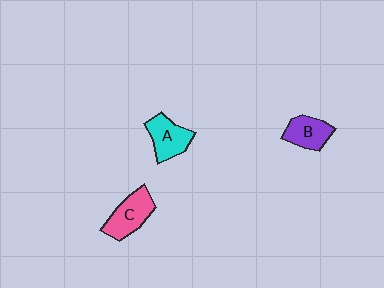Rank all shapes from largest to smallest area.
From largest to smallest: C (pink), A (cyan), B (purple).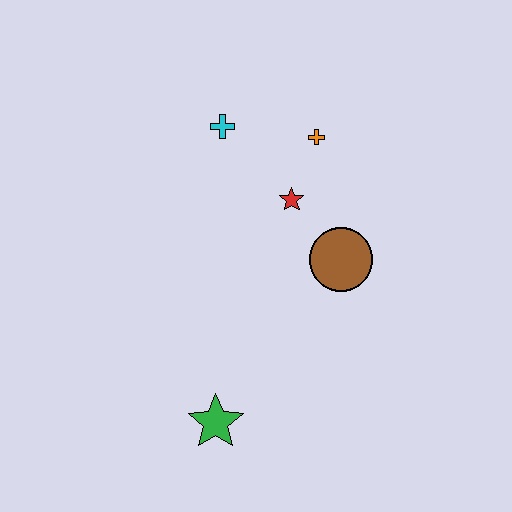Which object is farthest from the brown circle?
The green star is farthest from the brown circle.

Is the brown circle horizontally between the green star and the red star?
No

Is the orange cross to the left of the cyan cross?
No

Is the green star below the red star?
Yes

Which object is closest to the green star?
The brown circle is closest to the green star.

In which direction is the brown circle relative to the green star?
The brown circle is above the green star.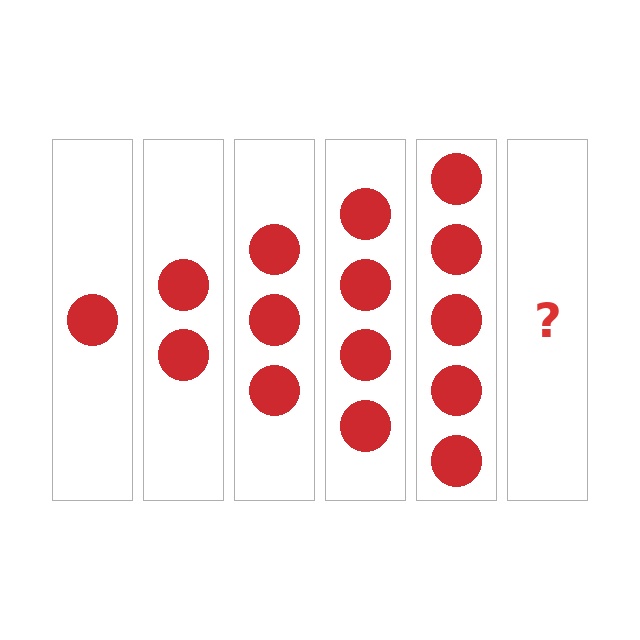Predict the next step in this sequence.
The next step is 6 circles.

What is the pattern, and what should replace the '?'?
The pattern is that each step adds one more circle. The '?' should be 6 circles.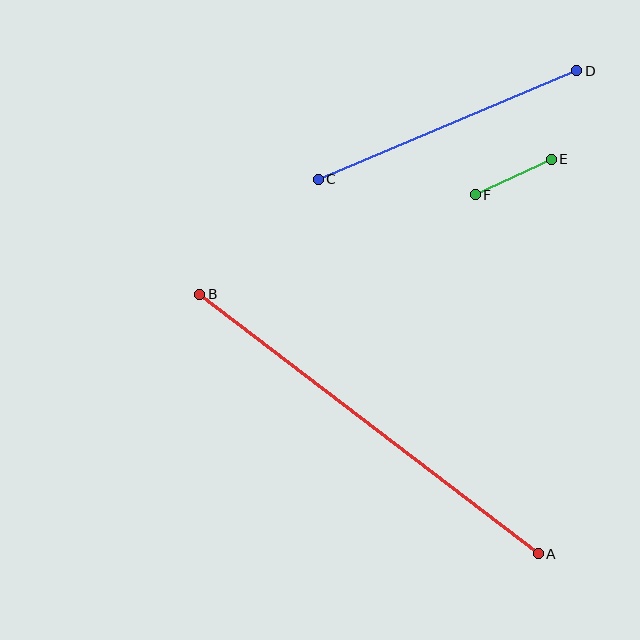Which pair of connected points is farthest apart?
Points A and B are farthest apart.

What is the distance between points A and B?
The distance is approximately 426 pixels.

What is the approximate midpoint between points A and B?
The midpoint is at approximately (369, 424) pixels.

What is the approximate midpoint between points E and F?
The midpoint is at approximately (513, 177) pixels.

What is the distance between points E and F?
The distance is approximately 84 pixels.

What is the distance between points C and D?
The distance is approximately 281 pixels.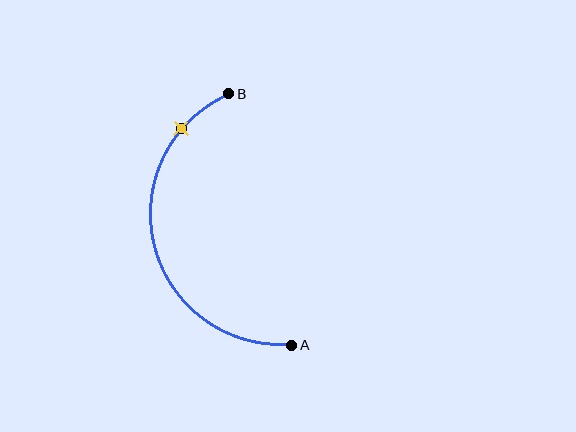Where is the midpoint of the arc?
The arc midpoint is the point on the curve farthest from the straight line joining A and B. It sits to the left of that line.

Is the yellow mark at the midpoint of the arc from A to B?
No. The yellow mark lies on the arc but is closer to endpoint B. The arc midpoint would be at the point on the curve equidistant along the arc from both A and B.